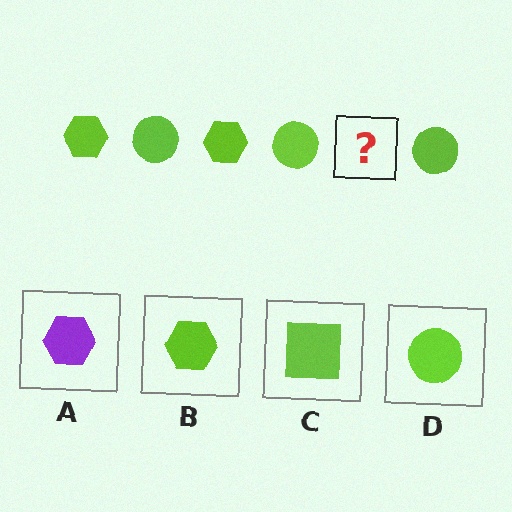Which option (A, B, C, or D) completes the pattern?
B.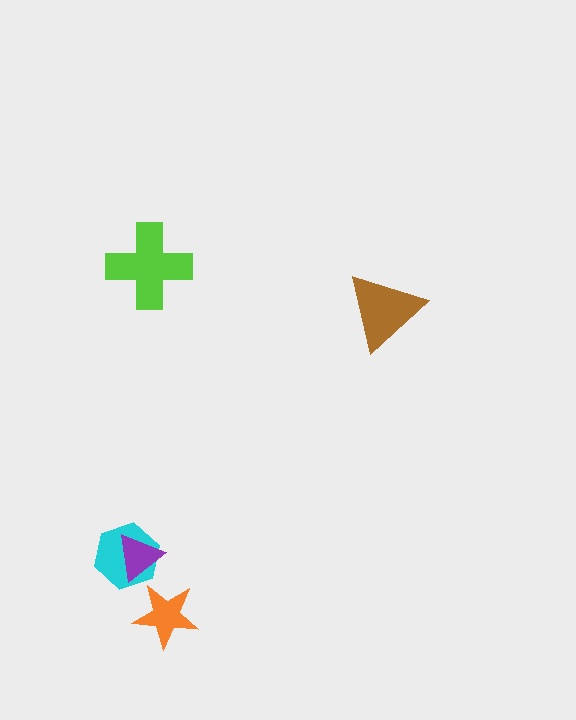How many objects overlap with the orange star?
0 objects overlap with the orange star.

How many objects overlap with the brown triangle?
0 objects overlap with the brown triangle.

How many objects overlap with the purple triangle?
1 object overlaps with the purple triangle.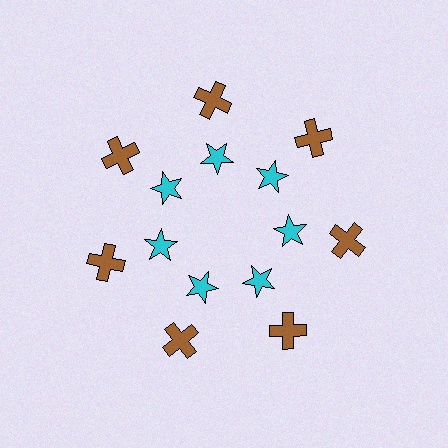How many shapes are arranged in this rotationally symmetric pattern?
There are 14 shapes, arranged in 7 groups of 2.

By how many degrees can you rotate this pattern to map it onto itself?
The pattern maps onto itself every 51 degrees of rotation.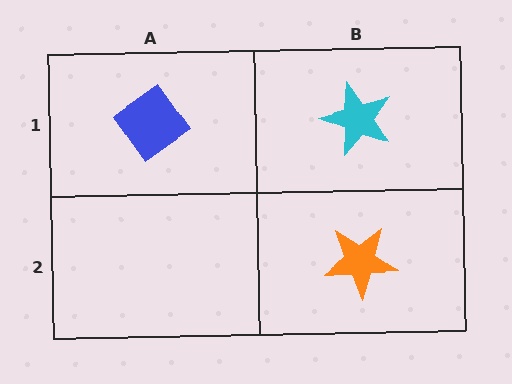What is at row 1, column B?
A cyan star.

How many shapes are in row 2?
1 shape.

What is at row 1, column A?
A blue diamond.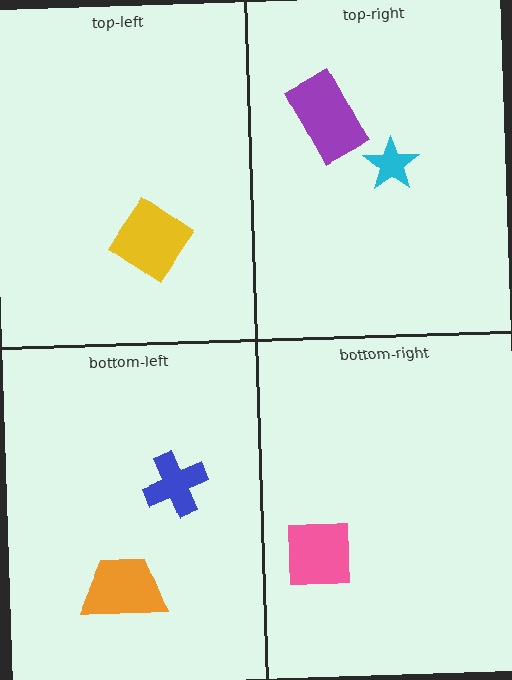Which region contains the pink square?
The bottom-right region.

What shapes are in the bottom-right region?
The pink square.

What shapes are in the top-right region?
The cyan star, the purple rectangle.